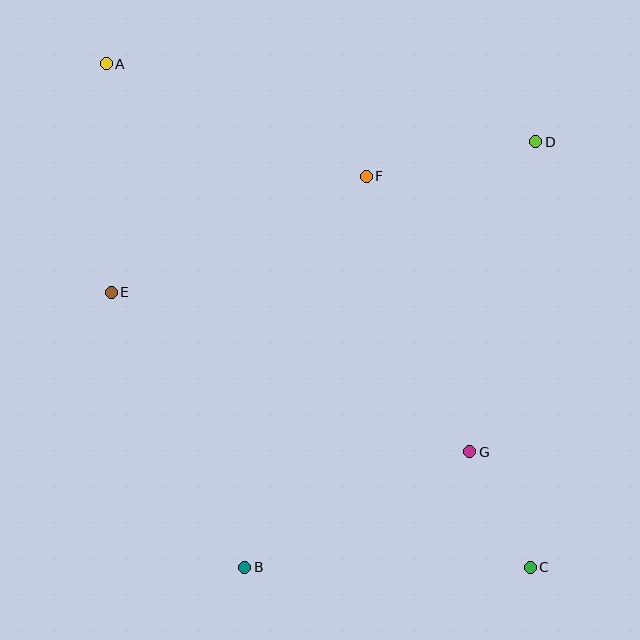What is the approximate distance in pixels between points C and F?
The distance between C and F is approximately 424 pixels.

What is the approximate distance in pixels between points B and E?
The distance between B and E is approximately 306 pixels.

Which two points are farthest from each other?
Points A and C are farthest from each other.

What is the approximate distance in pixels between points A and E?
The distance between A and E is approximately 229 pixels.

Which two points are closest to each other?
Points C and G are closest to each other.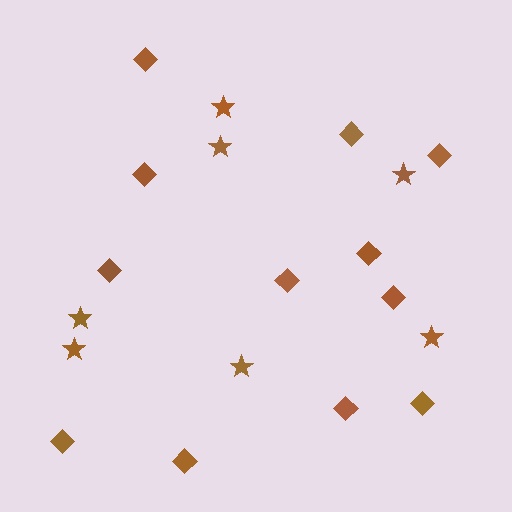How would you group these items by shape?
There are 2 groups: one group of diamonds (12) and one group of stars (7).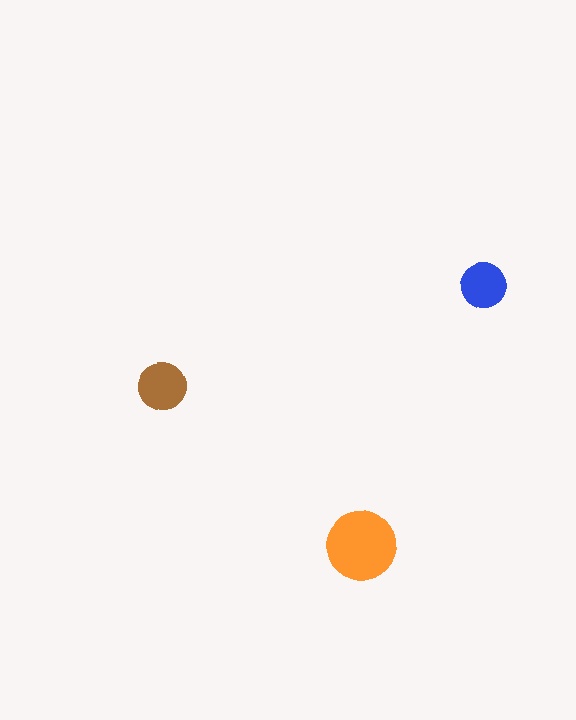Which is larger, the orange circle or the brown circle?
The orange one.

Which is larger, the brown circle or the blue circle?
The brown one.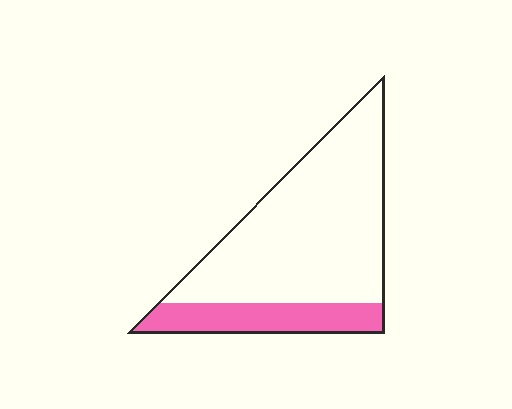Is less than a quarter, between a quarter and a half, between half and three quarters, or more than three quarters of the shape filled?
Less than a quarter.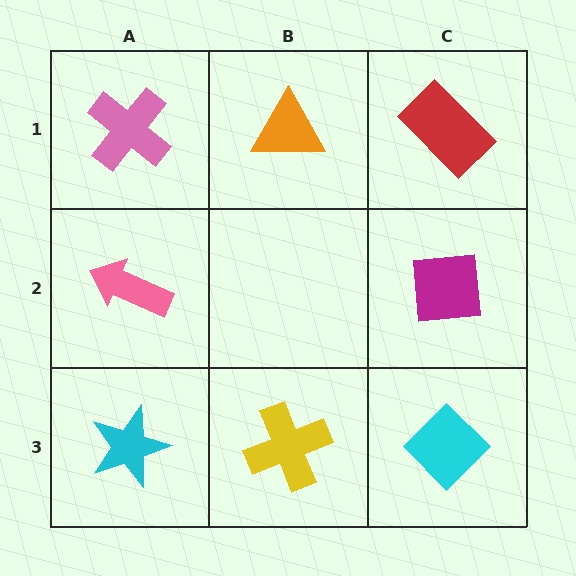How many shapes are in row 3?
3 shapes.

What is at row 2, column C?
A magenta square.